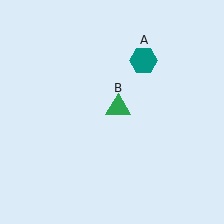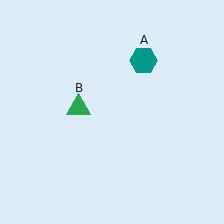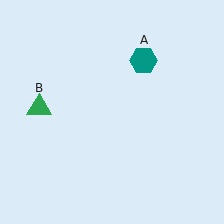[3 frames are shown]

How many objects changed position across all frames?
1 object changed position: green triangle (object B).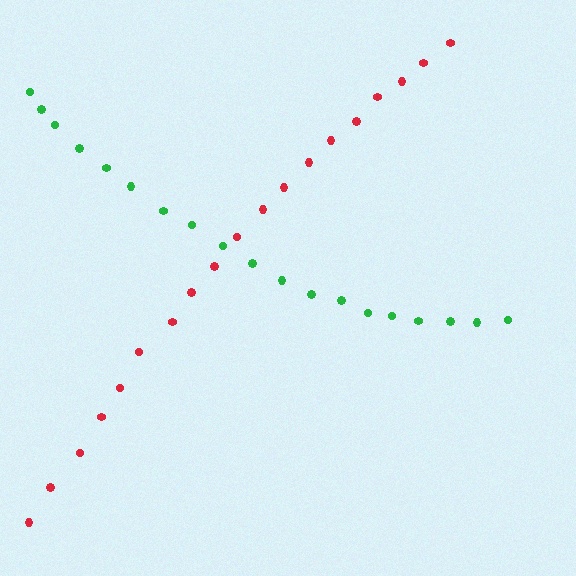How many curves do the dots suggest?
There are 2 distinct paths.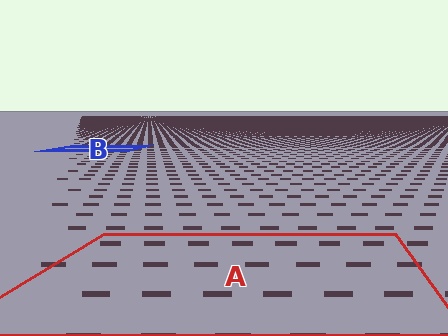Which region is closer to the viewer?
Region A is closer. The texture elements there are larger and more spread out.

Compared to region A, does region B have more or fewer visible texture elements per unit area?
Region B has more texture elements per unit area — they are packed more densely because it is farther away.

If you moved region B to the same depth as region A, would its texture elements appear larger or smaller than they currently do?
They would appear larger. At a closer depth, the same texture elements are projected at a bigger on-screen size.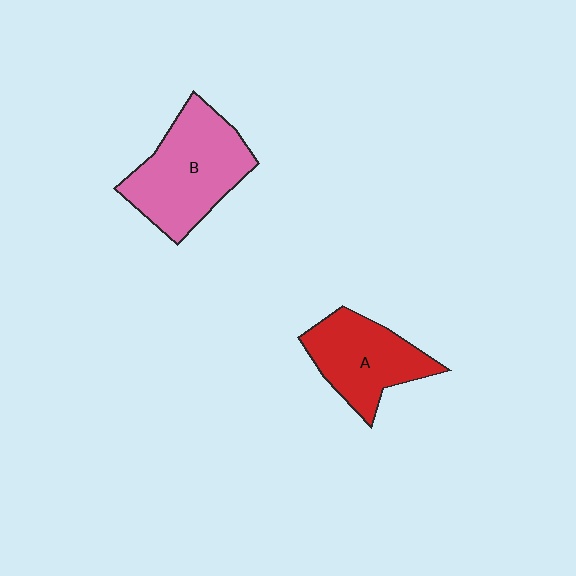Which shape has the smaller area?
Shape A (red).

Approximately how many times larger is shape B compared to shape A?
Approximately 1.3 times.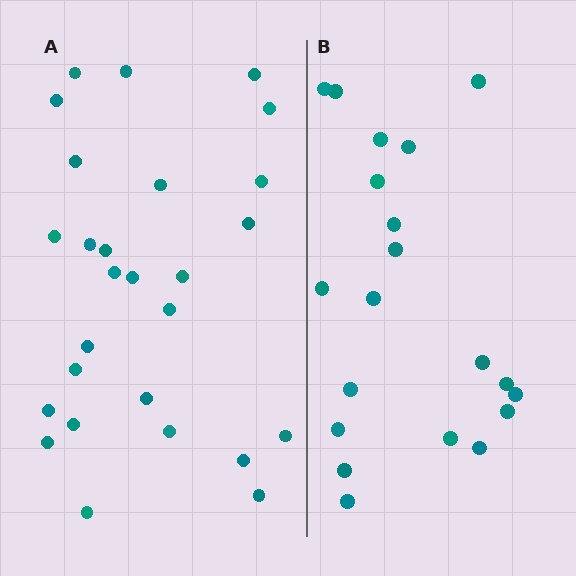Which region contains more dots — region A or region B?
Region A (the left region) has more dots.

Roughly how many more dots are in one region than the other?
Region A has roughly 8 or so more dots than region B.